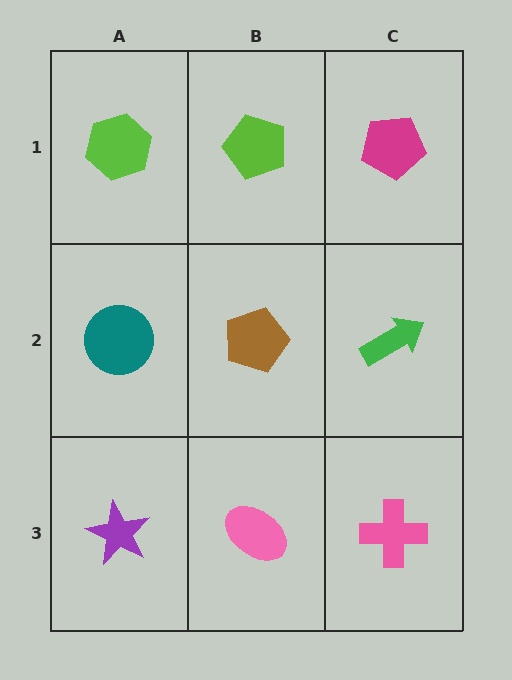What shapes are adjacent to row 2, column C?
A magenta pentagon (row 1, column C), a pink cross (row 3, column C), a brown pentagon (row 2, column B).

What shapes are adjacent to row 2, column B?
A lime pentagon (row 1, column B), a pink ellipse (row 3, column B), a teal circle (row 2, column A), a green arrow (row 2, column C).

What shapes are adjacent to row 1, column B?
A brown pentagon (row 2, column B), a lime hexagon (row 1, column A), a magenta pentagon (row 1, column C).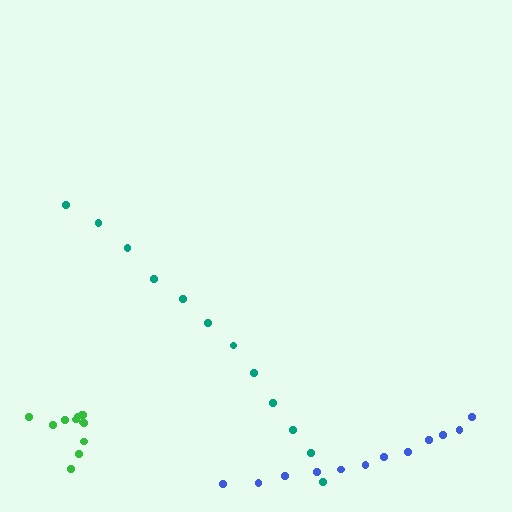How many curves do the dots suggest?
There are 3 distinct paths.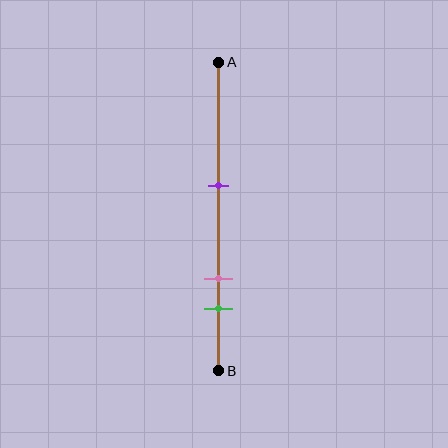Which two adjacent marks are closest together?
The pink and green marks are the closest adjacent pair.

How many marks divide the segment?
There are 3 marks dividing the segment.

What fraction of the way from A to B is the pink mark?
The pink mark is approximately 70% (0.7) of the way from A to B.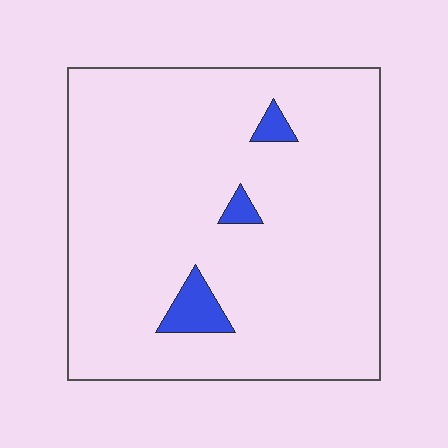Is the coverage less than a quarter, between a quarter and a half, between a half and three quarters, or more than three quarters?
Less than a quarter.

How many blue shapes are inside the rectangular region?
3.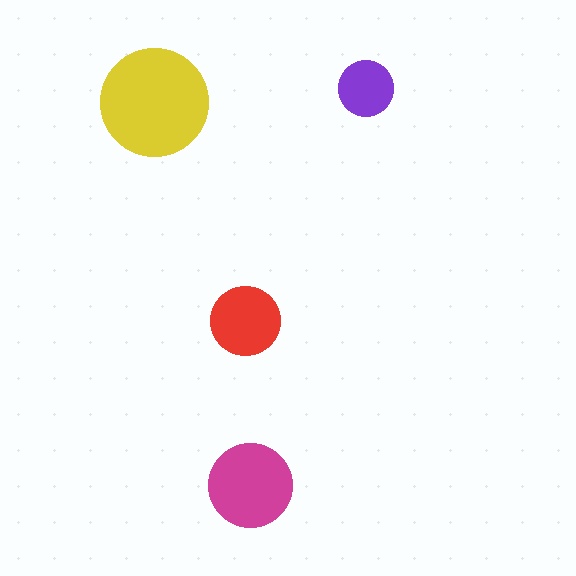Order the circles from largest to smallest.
the yellow one, the magenta one, the red one, the purple one.